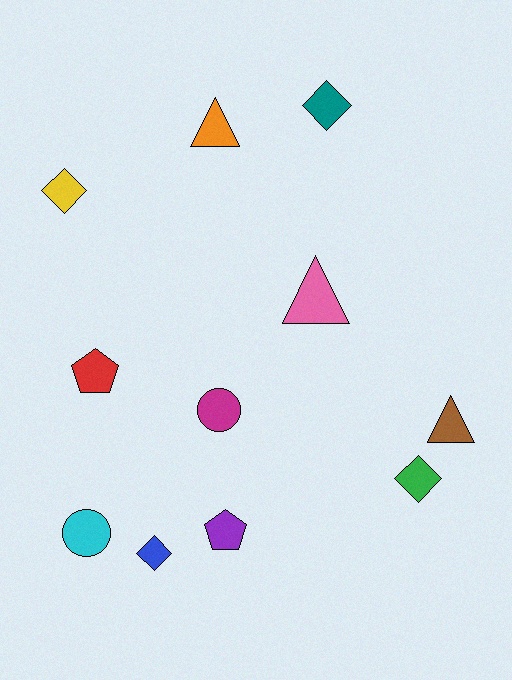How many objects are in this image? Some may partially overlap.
There are 11 objects.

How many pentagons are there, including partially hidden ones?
There are 2 pentagons.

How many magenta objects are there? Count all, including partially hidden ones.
There is 1 magenta object.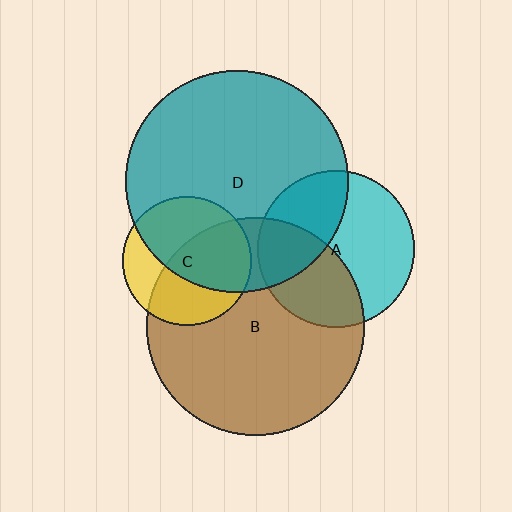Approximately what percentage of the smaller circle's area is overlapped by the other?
Approximately 40%.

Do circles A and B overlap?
Yes.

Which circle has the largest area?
Circle D (teal).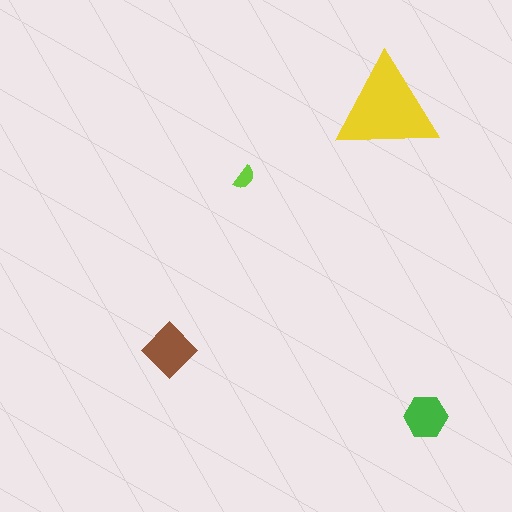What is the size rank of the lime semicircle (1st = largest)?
4th.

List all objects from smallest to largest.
The lime semicircle, the green hexagon, the brown diamond, the yellow triangle.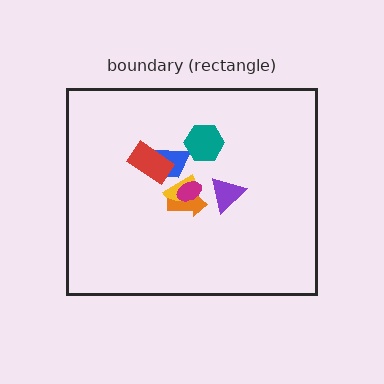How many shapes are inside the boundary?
7 inside, 0 outside.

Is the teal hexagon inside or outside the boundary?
Inside.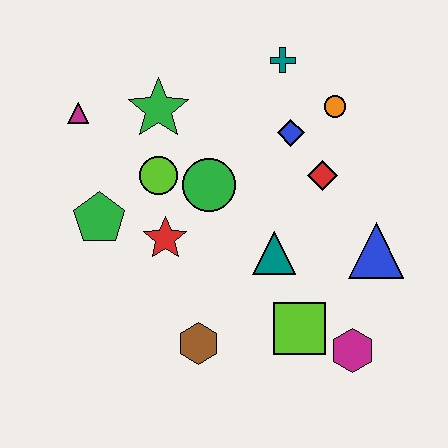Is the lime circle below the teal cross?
Yes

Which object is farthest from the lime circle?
The magenta hexagon is farthest from the lime circle.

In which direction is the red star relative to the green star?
The red star is below the green star.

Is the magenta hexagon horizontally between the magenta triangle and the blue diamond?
No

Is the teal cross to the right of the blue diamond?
No